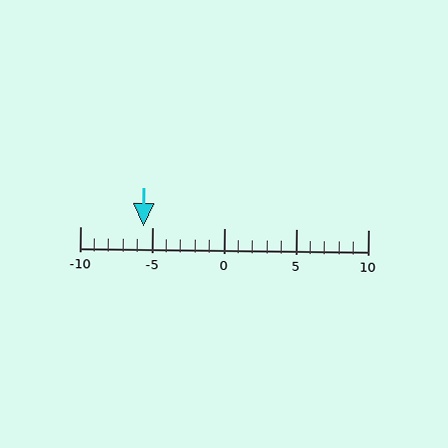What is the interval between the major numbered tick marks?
The major tick marks are spaced 5 units apart.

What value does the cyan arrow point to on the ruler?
The cyan arrow points to approximately -6.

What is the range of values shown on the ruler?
The ruler shows values from -10 to 10.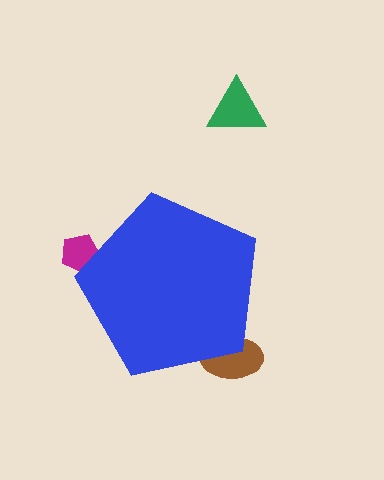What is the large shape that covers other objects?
A blue pentagon.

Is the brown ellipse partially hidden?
Yes, the brown ellipse is partially hidden behind the blue pentagon.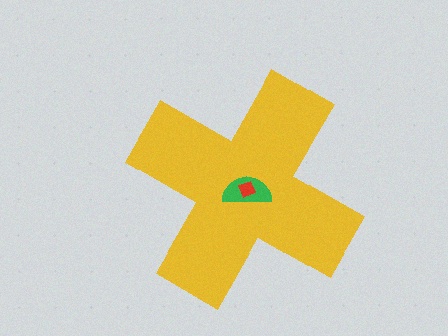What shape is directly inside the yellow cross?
The green semicircle.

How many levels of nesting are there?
3.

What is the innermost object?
The red square.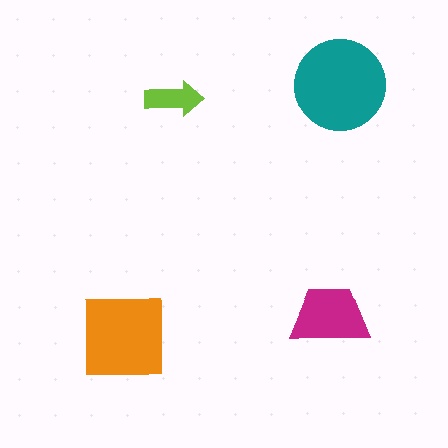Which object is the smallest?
The lime arrow.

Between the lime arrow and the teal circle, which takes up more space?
The teal circle.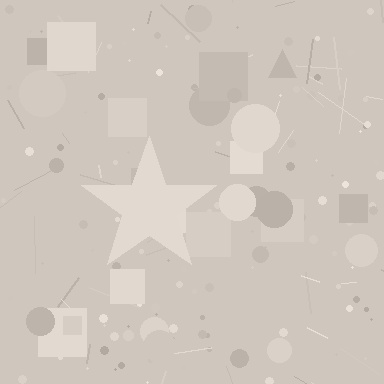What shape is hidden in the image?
A star is hidden in the image.